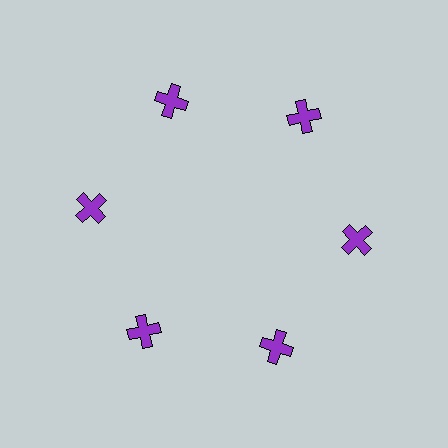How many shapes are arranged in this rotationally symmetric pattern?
There are 6 shapes, arranged in 6 groups of 1.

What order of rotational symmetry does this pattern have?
This pattern has 6-fold rotational symmetry.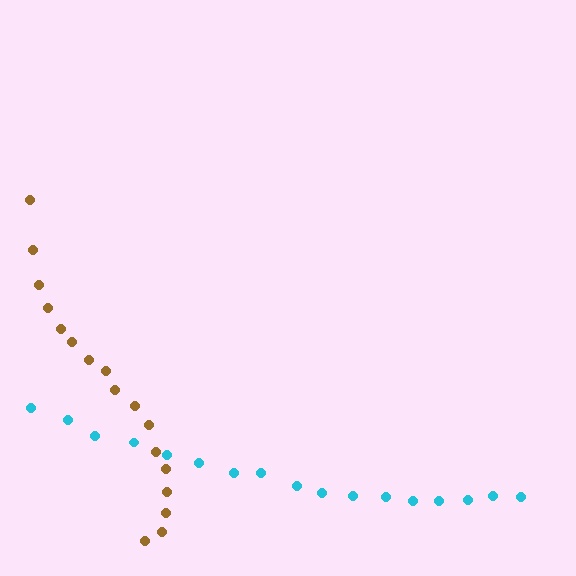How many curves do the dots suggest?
There are 2 distinct paths.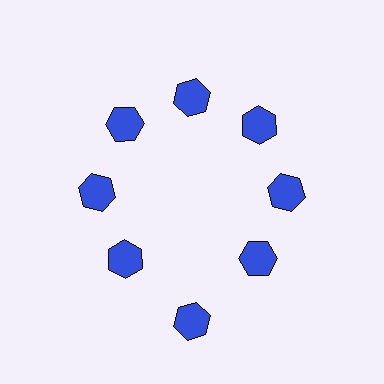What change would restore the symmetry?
The symmetry would be restored by moving it inward, back onto the ring so that all 8 hexagons sit at equal angles and equal distance from the center.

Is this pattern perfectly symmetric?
No. The 8 blue hexagons are arranged in a ring, but one element near the 6 o'clock position is pushed outward from the center, breaking the 8-fold rotational symmetry.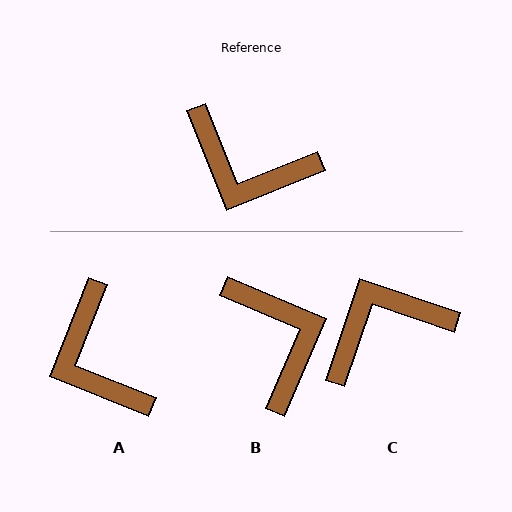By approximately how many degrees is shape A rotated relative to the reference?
Approximately 43 degrees clockwise.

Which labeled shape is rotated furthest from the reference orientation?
B, about 135 degrees away.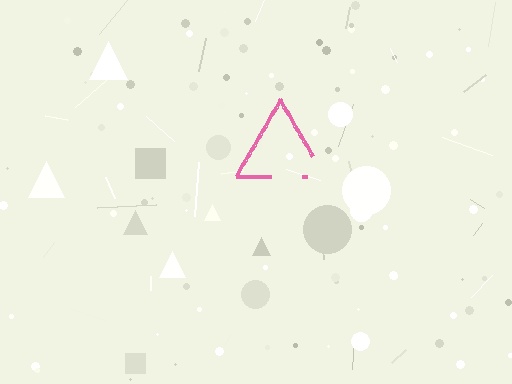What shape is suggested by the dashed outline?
The dashed outline suggests a triangle.